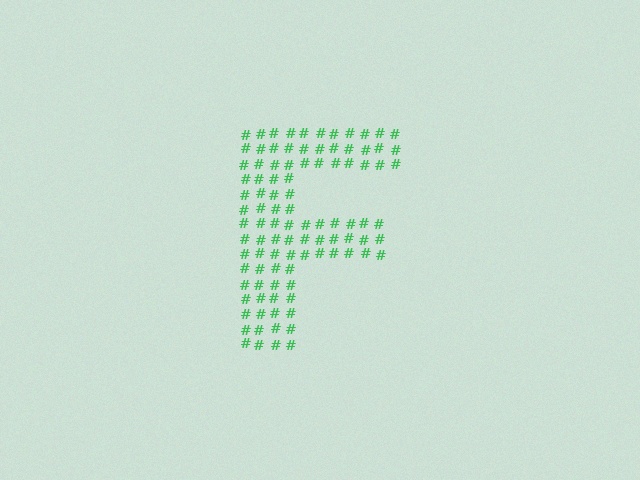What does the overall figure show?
The overall figure shows the letter F.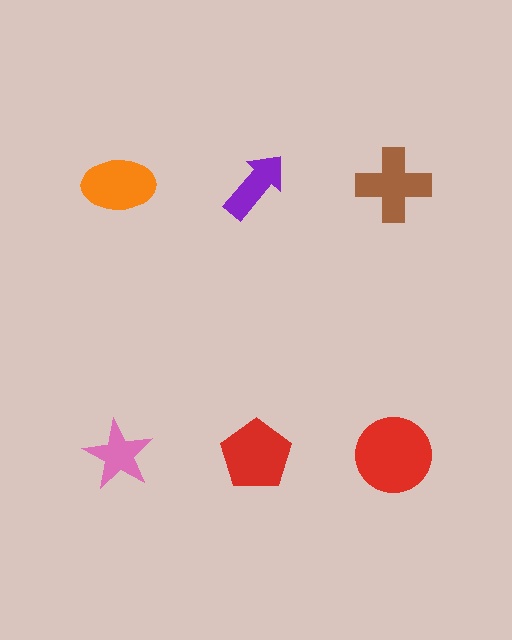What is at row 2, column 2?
A red pentagon.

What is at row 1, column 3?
A brown cross.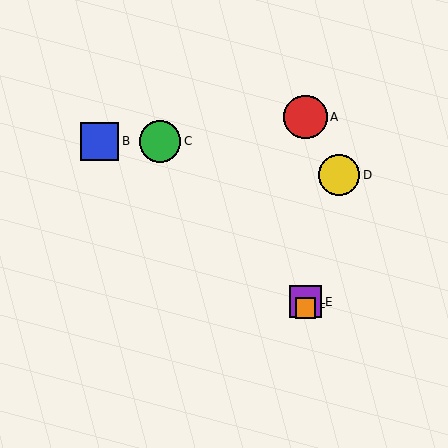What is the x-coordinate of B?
Object B is at x≈100.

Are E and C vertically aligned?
No, E is at x≈306 and C is at x≈160.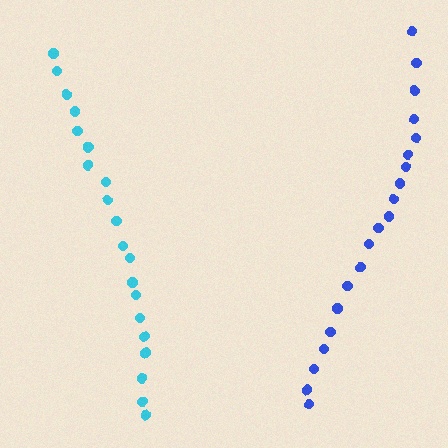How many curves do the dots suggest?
There are 2 distinct paths.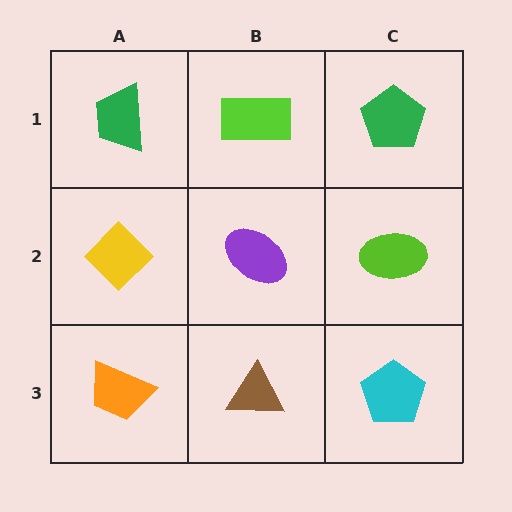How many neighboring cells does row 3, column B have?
3.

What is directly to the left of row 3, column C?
A brown triangle.